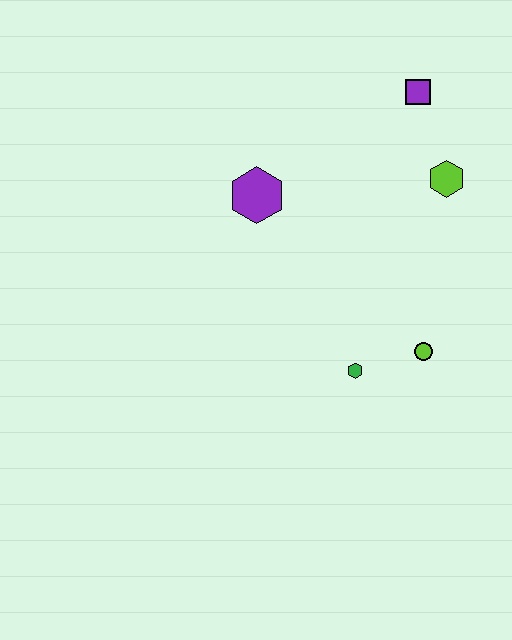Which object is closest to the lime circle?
The green hexagon is closest to the lime circle.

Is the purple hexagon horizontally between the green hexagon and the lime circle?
No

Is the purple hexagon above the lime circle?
Yes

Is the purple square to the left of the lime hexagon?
Yes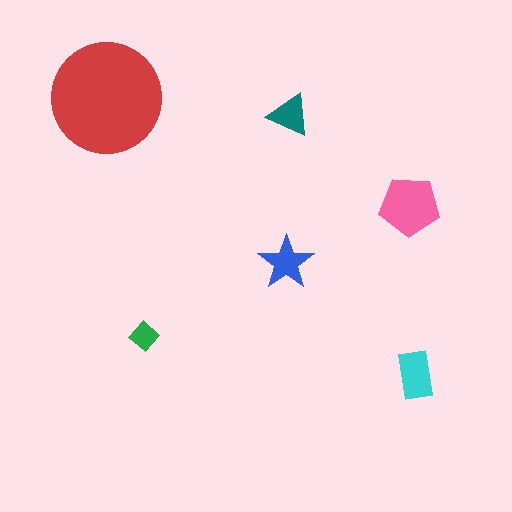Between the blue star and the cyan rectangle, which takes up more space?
The cyan rectangle.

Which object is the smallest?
The green diamond.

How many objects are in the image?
There are 6 objects in the image.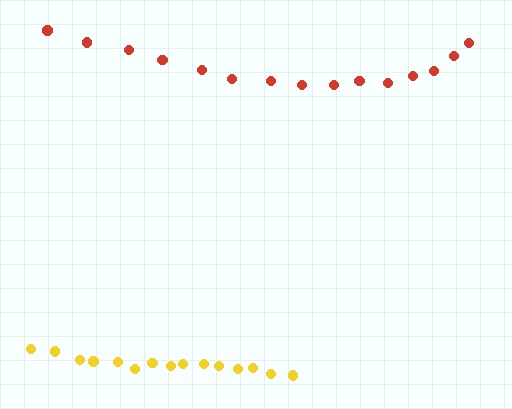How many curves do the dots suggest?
There are 2 distinct paths.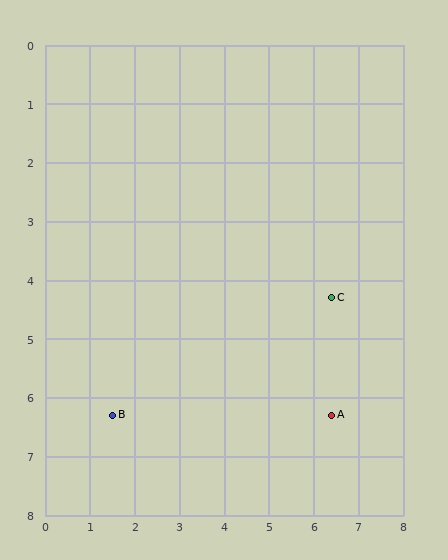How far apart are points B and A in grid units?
Points B and A are about 4.9 grid units apart.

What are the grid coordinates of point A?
Point A is at approximately (6.4, 6.3).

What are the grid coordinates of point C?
Point C is at approximately (6.4, 4.3).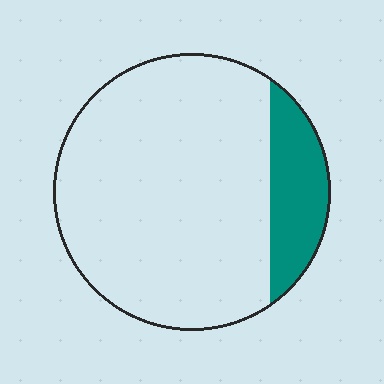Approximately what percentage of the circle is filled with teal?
Approximately 15%.